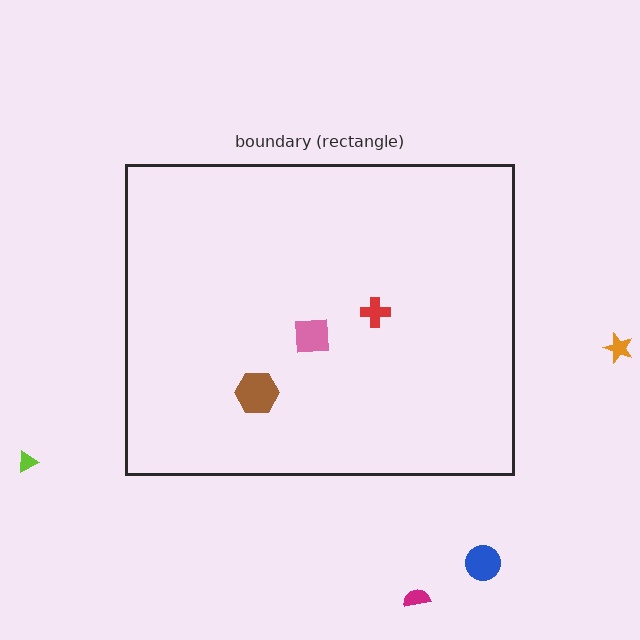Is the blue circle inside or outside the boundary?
Outside.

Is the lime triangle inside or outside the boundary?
Outside.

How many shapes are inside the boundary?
3 inside, 4 outside.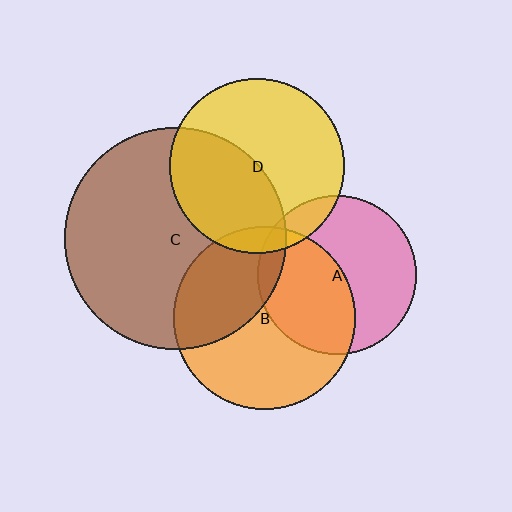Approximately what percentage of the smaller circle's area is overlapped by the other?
Approximately 10%.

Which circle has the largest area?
Circle C (brown).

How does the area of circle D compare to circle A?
Approximately 1.2 times.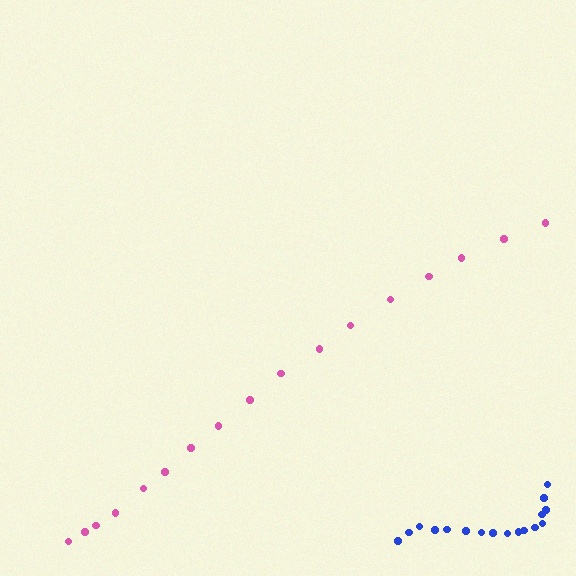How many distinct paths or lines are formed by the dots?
There are 2 distinct paths.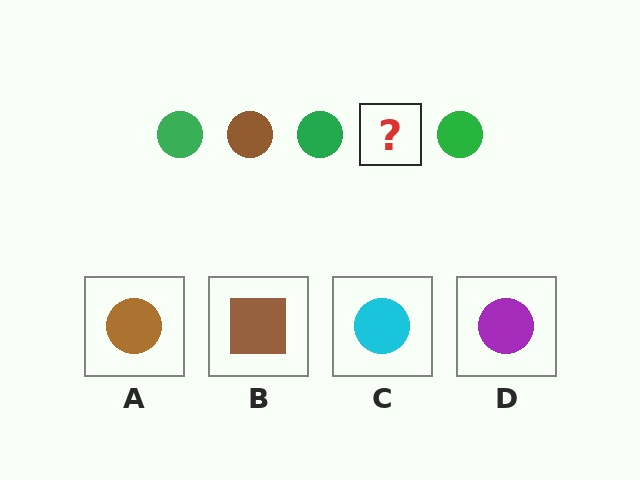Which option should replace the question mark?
Option A.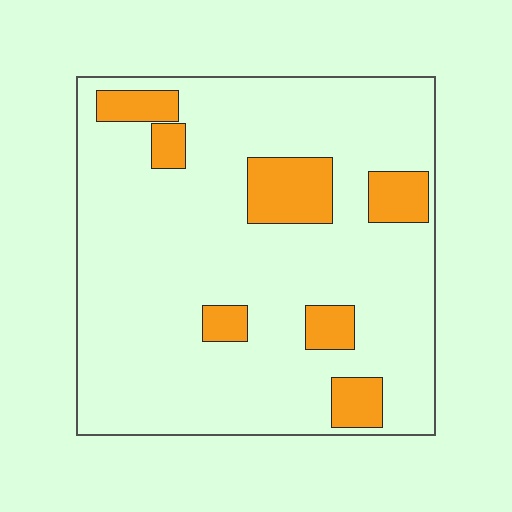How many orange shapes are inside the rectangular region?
7.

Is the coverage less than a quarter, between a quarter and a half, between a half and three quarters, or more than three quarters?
Less than a quarter.